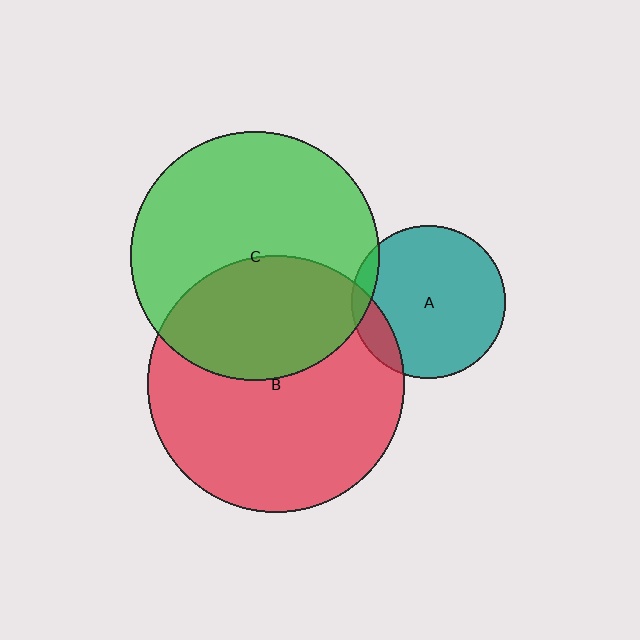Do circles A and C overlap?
Yes.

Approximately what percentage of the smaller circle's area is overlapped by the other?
Approximately 5%.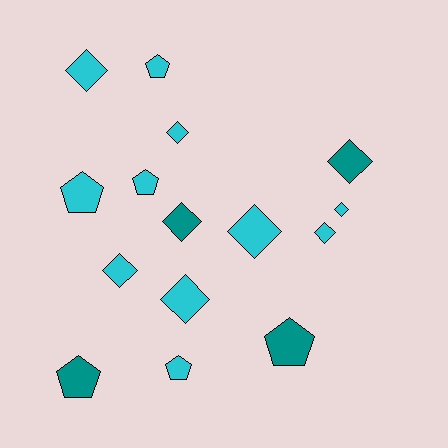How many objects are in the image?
There are 15 objects.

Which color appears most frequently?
Cyan, with 11 objects.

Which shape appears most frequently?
Diamond, with 9 objects.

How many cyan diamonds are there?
There are 7 cyan diamonds.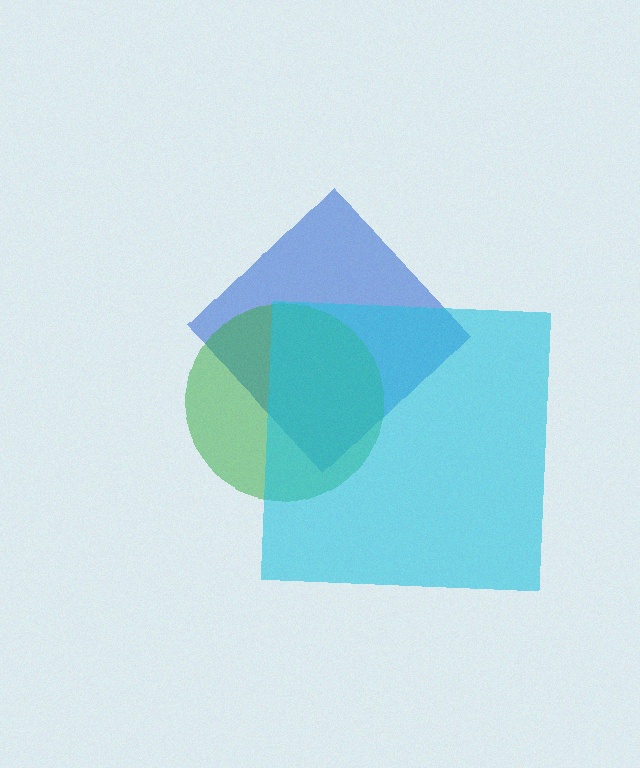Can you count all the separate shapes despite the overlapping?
Yes, there are 3 separate shapes.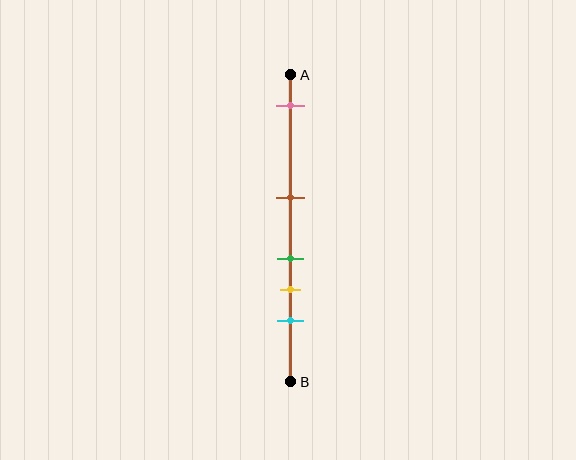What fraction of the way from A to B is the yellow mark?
The yellow mark is approximately 70% (0.7) of the way from A to B.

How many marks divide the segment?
There are 5 marks dividing the segment.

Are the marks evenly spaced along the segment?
No, the marks are not evenly spaced.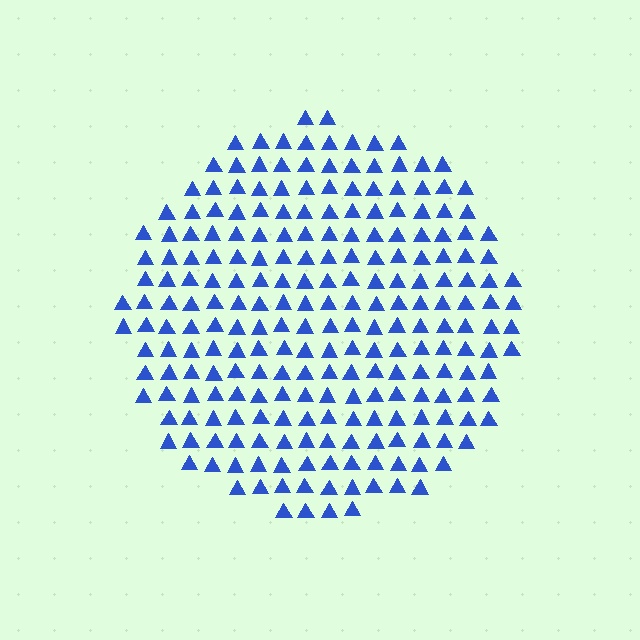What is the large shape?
The large shape is a circle.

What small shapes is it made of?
It is made of small triangles.